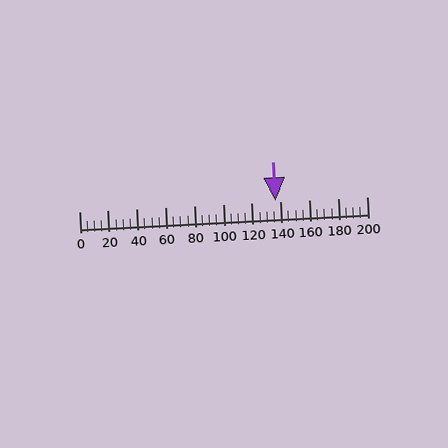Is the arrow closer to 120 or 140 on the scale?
The arrow is closer to 140.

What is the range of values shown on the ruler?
The ruler shows values from 0 to 200.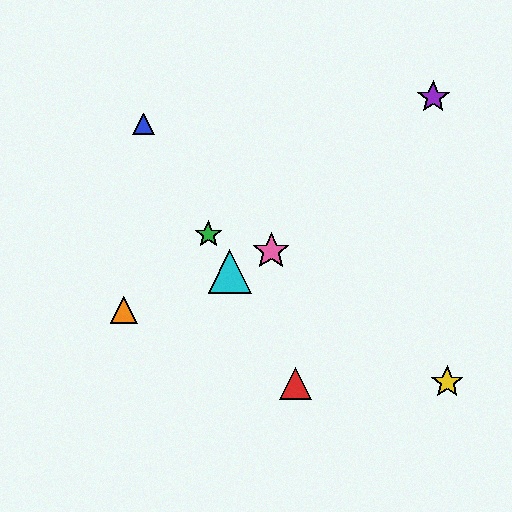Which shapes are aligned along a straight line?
The red triangle, the blue triangle, the green star, the cyan triangle are aligned along a straight line.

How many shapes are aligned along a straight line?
4 shapes (the red triangle, the blue triangle, the green star, the cyan triangle) are aligned along a straight line.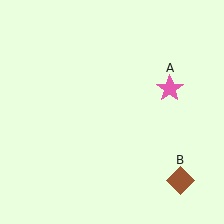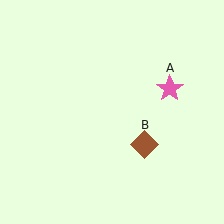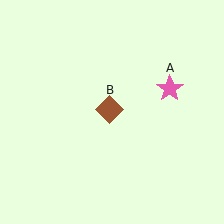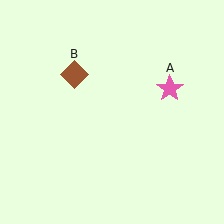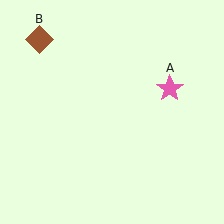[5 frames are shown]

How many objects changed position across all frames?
1 object changed position: brown diamond (object B).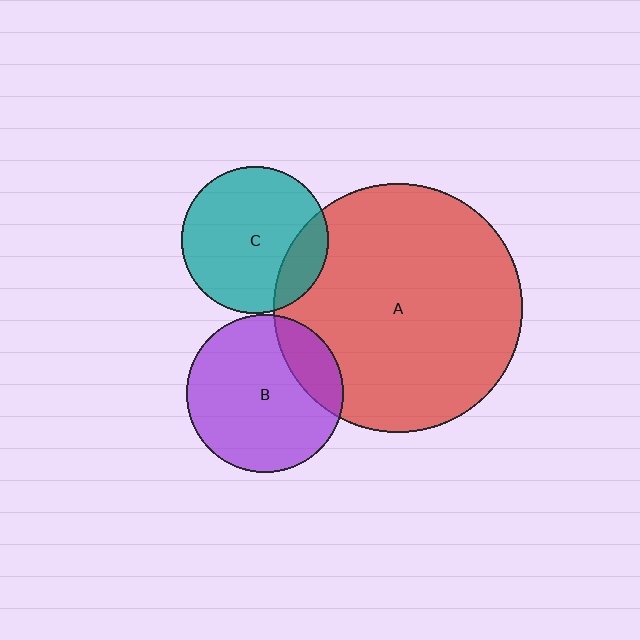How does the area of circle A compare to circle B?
Approximately 2.5 times.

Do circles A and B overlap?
Yes.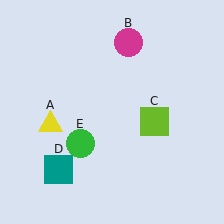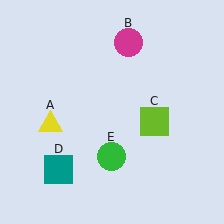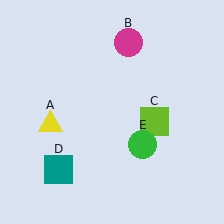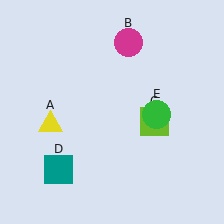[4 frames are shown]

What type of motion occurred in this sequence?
The green circle (object E) rotated counterclockwise around the center of the scene.